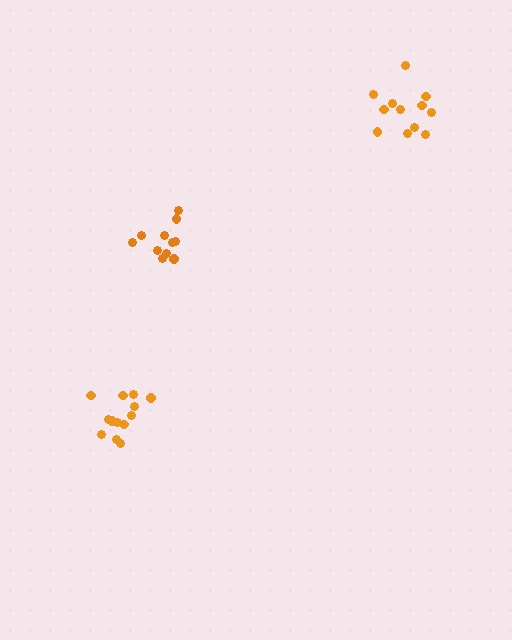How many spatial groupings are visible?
There are 3 spatial groupings.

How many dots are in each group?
Group 1: 11 dots, Group 2: 13 dots, Group 3: 12 dots (36 total).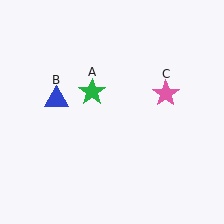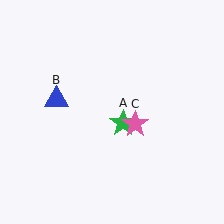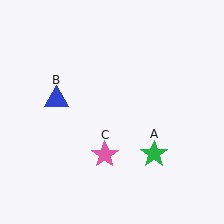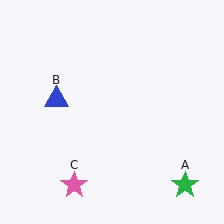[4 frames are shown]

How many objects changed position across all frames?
2 objects changed position: green star (object A), pink star (object C).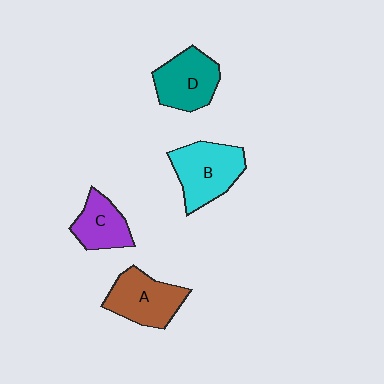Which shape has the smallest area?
Shape C (purple).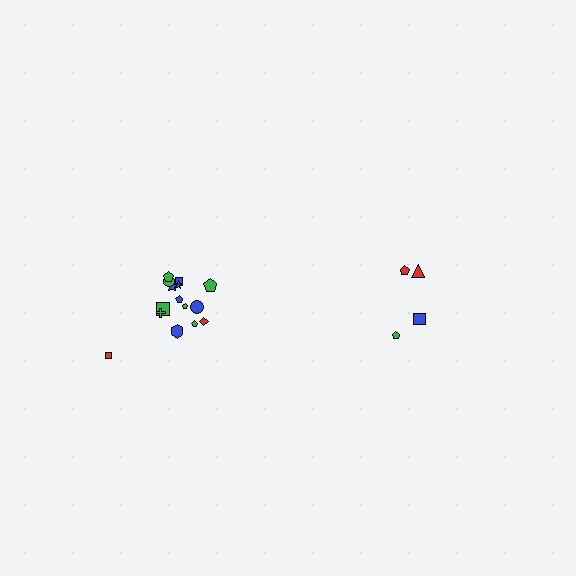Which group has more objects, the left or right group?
The left group.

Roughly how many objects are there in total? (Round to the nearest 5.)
Roughly 20 objects in total.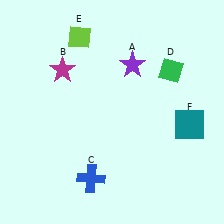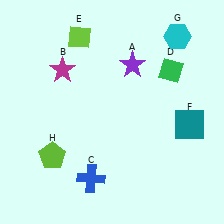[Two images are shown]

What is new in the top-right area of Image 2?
A cyan hexagon (G) was added in the top-right area of Image 2.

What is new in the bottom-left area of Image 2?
A lime pentagon (H) was added in the bottom-left area of Image 2.